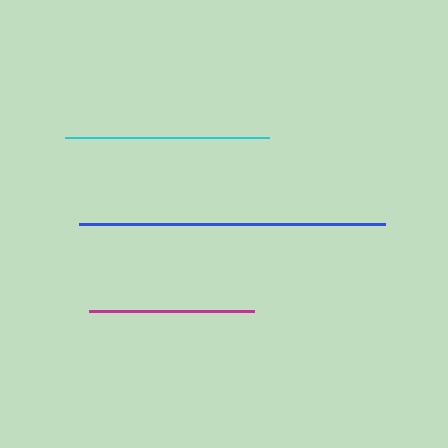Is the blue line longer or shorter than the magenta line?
The blue line is longer than the magenta line.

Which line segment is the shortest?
The magenta line is the shortest at approximately 165 pixels.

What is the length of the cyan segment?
The cyan segment is approximately 203 pixels long.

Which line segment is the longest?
The blue line is the longest at approximately 307 pixels.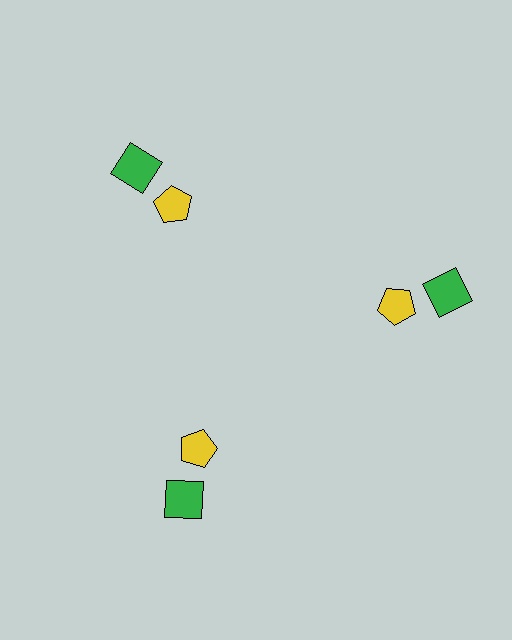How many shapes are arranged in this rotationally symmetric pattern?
There are 6 shapes, arranged in 3 groups of 2.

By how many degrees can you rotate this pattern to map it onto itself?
The pattern maps onto itself every 120 degrees of rotation.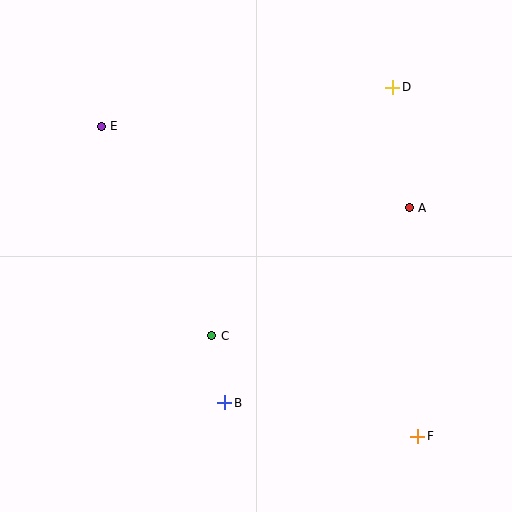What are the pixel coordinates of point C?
Point C is at (212, 336).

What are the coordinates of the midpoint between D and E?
The midpoint between D and E is at (247, 107).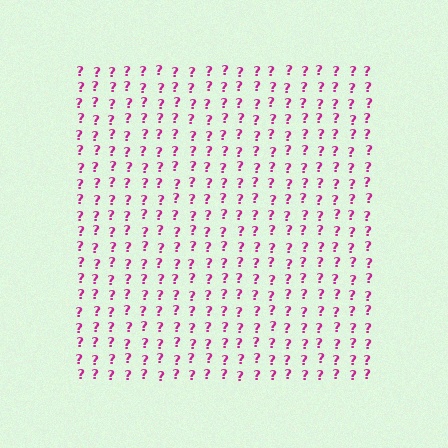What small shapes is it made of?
It is made of small question marks.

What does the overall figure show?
The overall figure shows a square.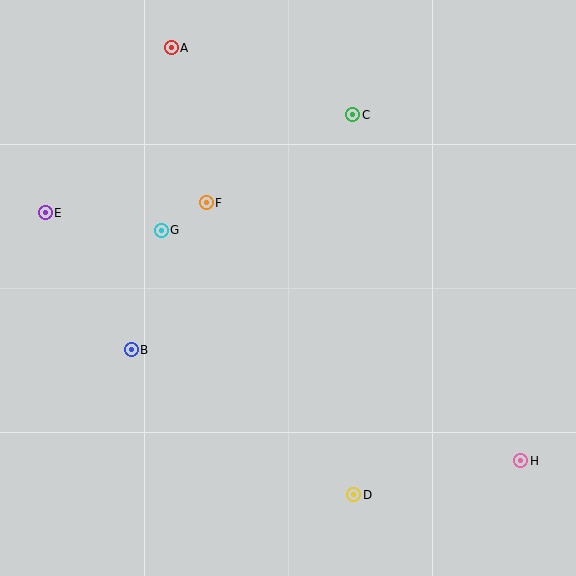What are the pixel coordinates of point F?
Point F is at (206, 203).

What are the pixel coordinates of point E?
Point E is at (45, 213).